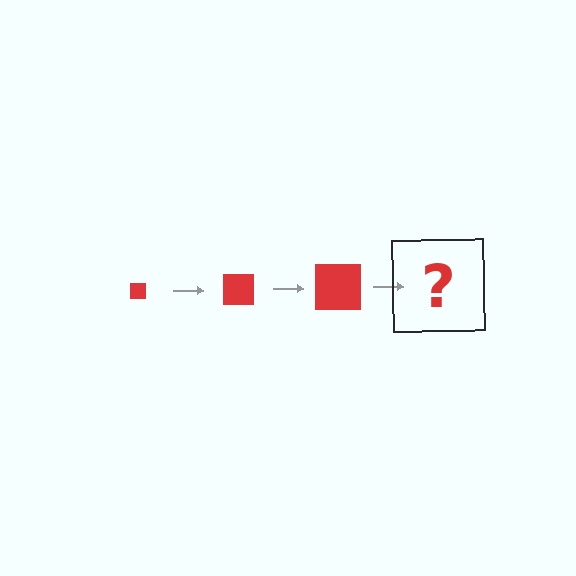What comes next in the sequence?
The next element should be a red square, larger than the previous one.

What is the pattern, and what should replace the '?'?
The pattern is that the square gets progressively larger each step. The '?' should be a red square, larger than the previous one.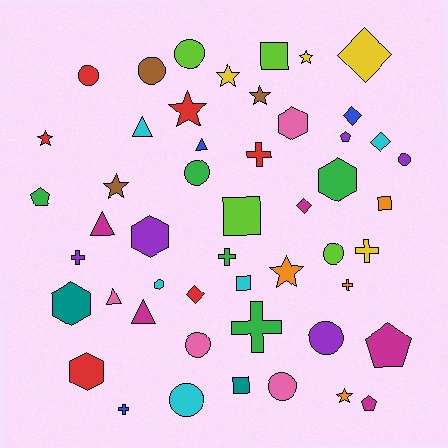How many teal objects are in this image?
There are 2 teal objects.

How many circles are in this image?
There are 10 circles.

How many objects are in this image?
There are 50 objects.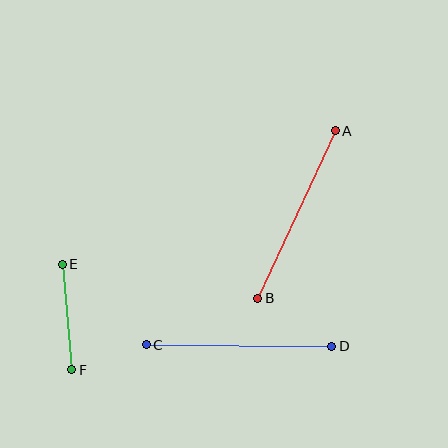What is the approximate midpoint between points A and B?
The midpoint is at approximately (296, 214) pixels.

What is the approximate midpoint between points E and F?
The midpoint is at approximately (67, 317) pixels.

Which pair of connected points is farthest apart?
Points C and D are farthest apart.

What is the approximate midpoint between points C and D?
The midpoint is at approximately (239, 346) pixels.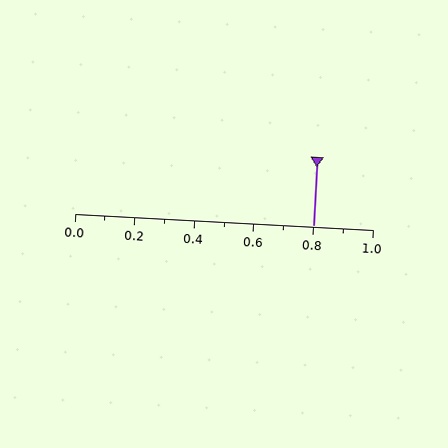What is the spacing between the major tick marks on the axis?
The major ticks are spaced 0.2 apart.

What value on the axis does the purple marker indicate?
The marker indicates approximately 0.8.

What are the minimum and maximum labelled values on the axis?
The axis runs from 0.0 to 1.0.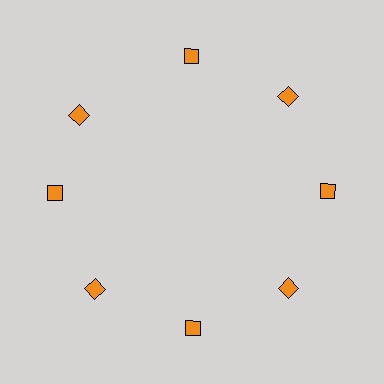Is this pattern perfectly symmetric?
No. The 8 orange diamonds are arranged in a ring, but one element near the 10 o'clock position is rotated out of alignment along the ring, breaking the 8-fold rotational symmetry.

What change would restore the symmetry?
The symmetry would be restored by rotating it back into even spacing with its neighbors so that all 8 diamonds sit at equal angles and equal distance from the center.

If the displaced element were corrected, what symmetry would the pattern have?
It would have 8-fold rotational symmetry — the pattern would map onto itself every 45 degrees.